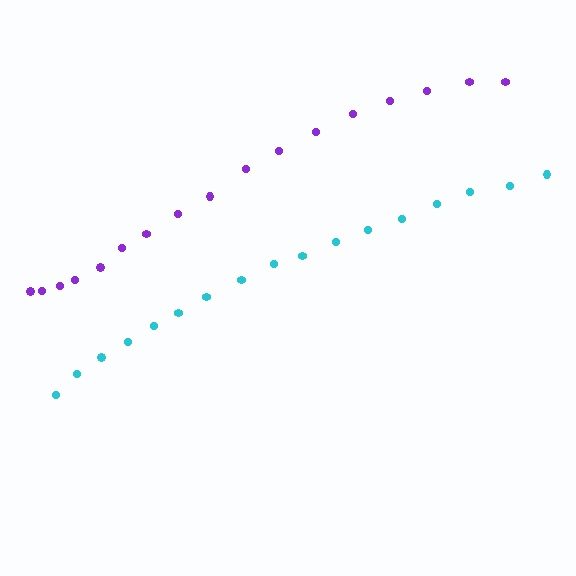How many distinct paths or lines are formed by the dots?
There are 2 distinct paths.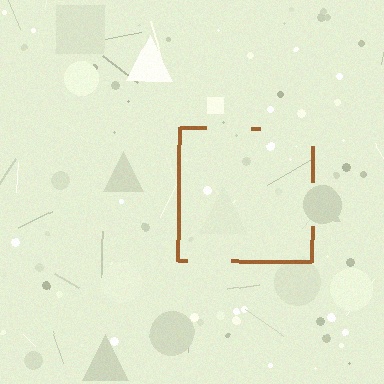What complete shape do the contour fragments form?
The contour fragments form a square.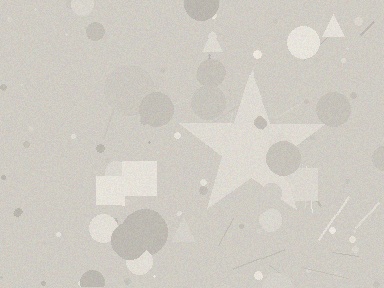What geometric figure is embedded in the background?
A star is embedded in the background.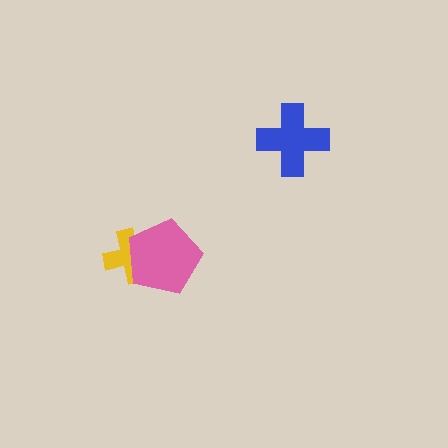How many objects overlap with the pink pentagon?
1 object overlaps with the pink pentagon.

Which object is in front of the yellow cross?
The pink pentagon is in front of the yellow cross.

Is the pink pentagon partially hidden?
No, no other shape covers it.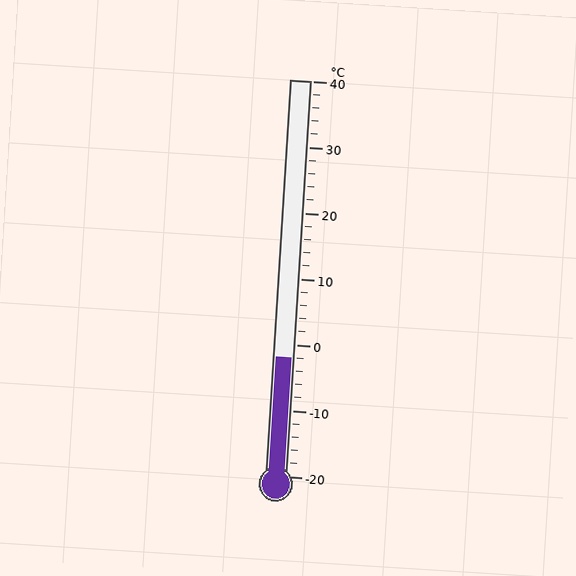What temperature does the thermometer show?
The thermometer shows approximately -2°C.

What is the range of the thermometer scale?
The thermometer scale ranges from -20°C to 40°C.